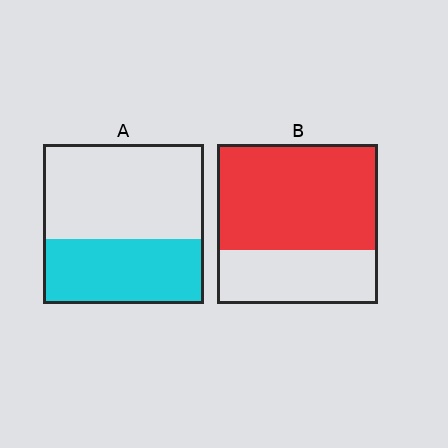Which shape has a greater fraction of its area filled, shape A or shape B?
Shape B.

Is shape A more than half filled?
No.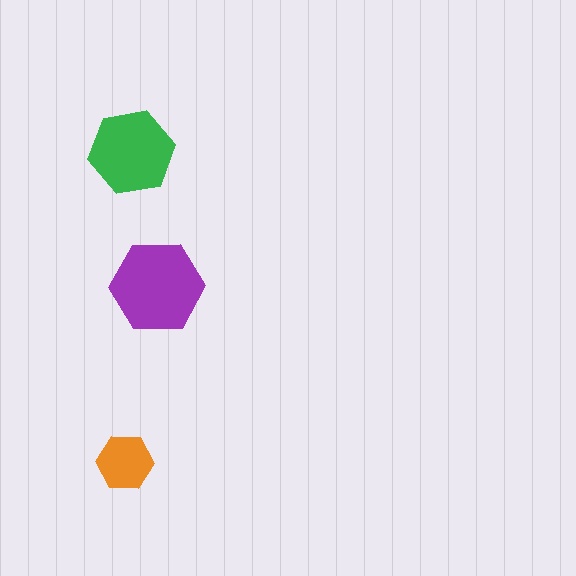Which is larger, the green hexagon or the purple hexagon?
The purple one.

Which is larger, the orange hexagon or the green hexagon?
The green one.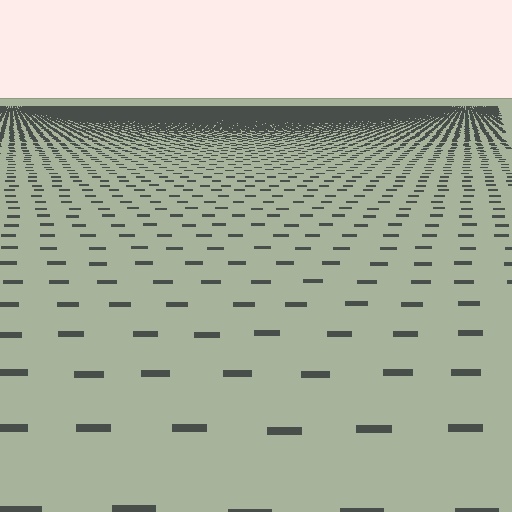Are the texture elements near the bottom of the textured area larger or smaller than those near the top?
Larger. Near the bottom, elements are closer to the viewer and appear at a bigger on-screen size.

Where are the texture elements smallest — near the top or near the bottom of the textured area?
Near the top.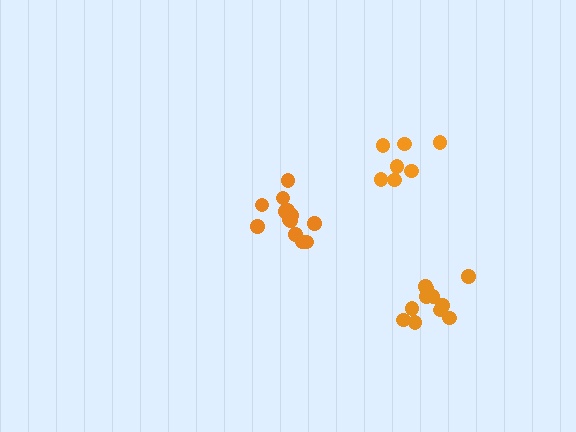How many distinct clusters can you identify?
There are 3 distinct clusters.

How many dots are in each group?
Group 1: 11 dots, Group 2: 13 dots, Group 3: 7 dots (31 total).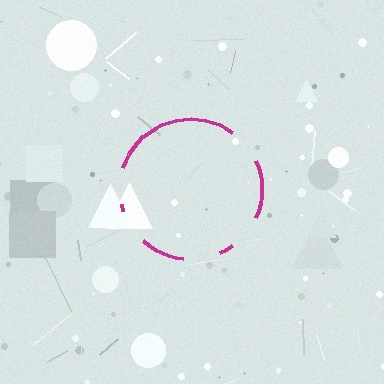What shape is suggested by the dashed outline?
The dashed outline suggests a circle.